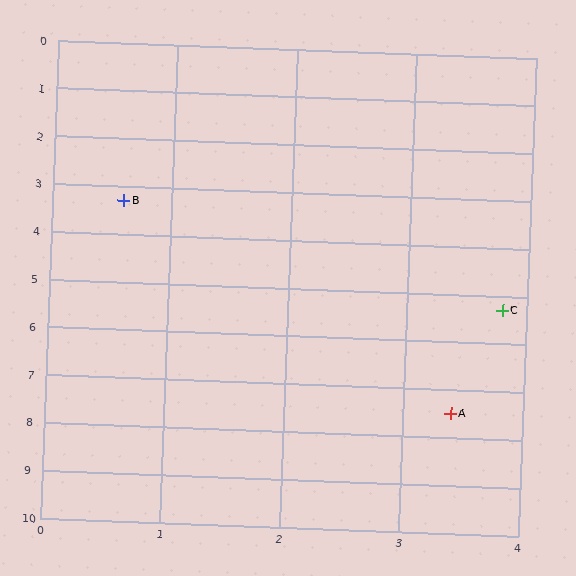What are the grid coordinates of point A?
Point A is at approximately (3.4, 7.5).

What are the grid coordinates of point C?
Point C is at approximately (3.8, 5.3).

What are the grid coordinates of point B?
Point B is at approximately (0.6, 3.3).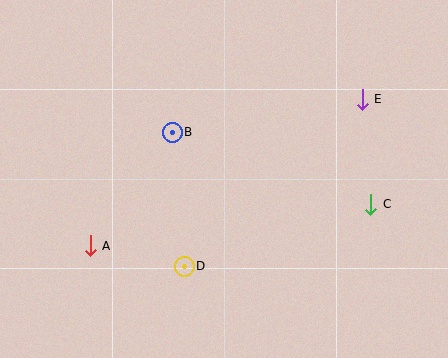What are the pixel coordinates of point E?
Point E is at (362, 99).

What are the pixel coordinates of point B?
Point B is at (172, 132).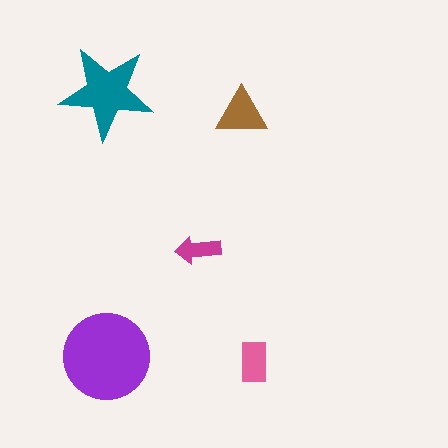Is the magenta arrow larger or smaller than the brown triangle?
Smaller.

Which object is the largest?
The purple circle.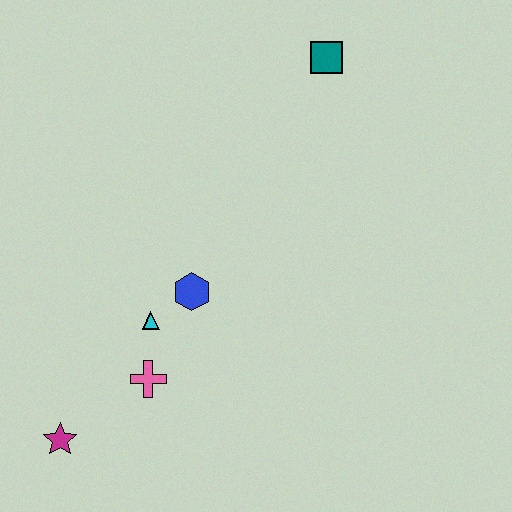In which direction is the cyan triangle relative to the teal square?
The cyan triangle is below the teal square.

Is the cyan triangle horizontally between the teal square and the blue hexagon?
No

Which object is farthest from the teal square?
The magenta star is farthest from the teal square.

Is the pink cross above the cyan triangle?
No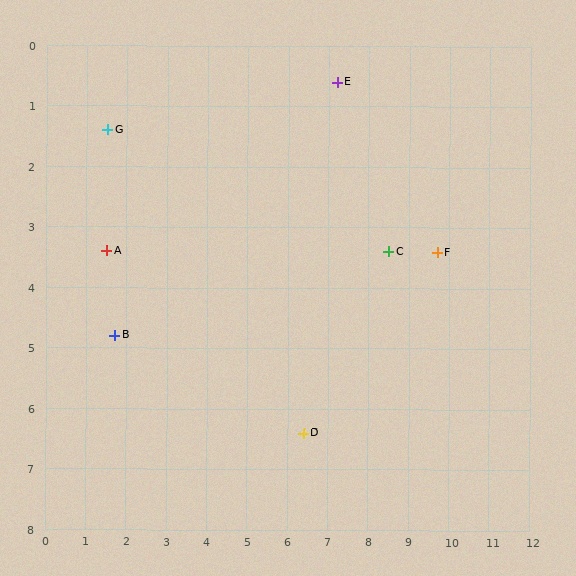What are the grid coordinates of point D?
Point D is at approximately (6.4, 6.4).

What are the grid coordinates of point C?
Point C is at approximately (8.5, 3.4).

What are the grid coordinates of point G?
Point G is at approximately (1.5, 1.4).